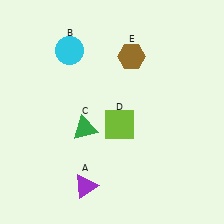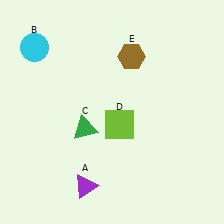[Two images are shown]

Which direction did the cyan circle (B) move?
The cyan circle (B) moved left.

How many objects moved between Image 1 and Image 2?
1 object moved between the two images.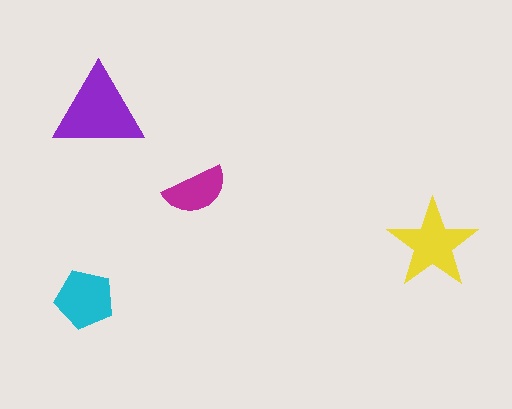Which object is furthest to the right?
The yellow star is rightmost.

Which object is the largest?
The purple triangle.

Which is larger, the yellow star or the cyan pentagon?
The yellow star.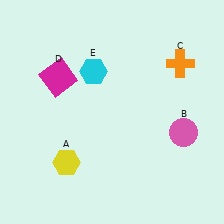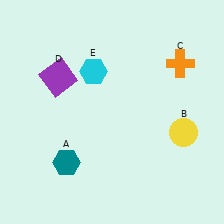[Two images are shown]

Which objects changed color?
A changed from yellow to teal. B changed from pink to yellow. D changed from magenta to purple.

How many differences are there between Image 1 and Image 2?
There are 3 differences between the two images.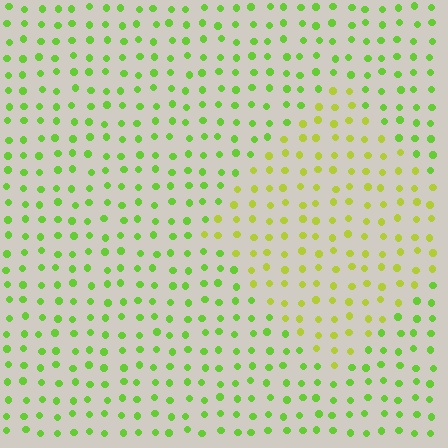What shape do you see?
I see a diamond.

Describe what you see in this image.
The image is filled with small lime elements in a uniform arrangement. A diamond-shaped region is visible where the elements are tinted to a slightly different hue, forming a subtle color boundary.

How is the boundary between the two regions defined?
The boundary is defined purely by a slight shift in hue (about 30 degrees). Spacing, size, and orientation are identical on both sides.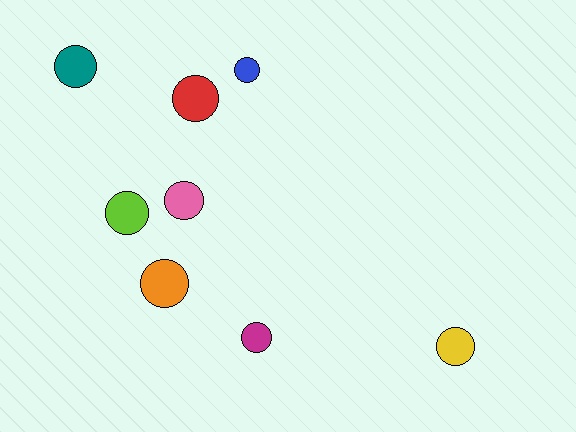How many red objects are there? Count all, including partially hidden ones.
There is 1 red object.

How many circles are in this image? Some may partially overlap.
There are 8 circles.